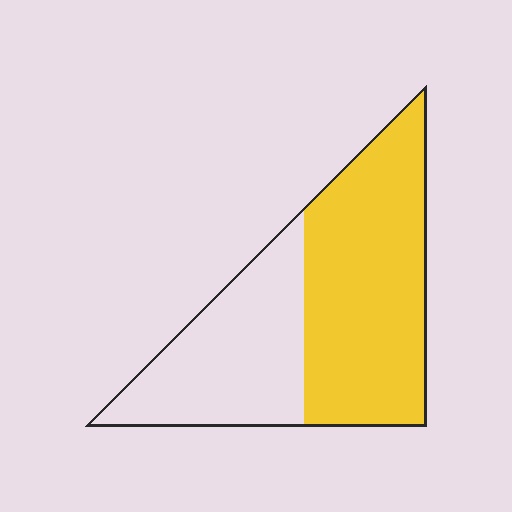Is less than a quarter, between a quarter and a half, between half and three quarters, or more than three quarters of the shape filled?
Between half and three quarters.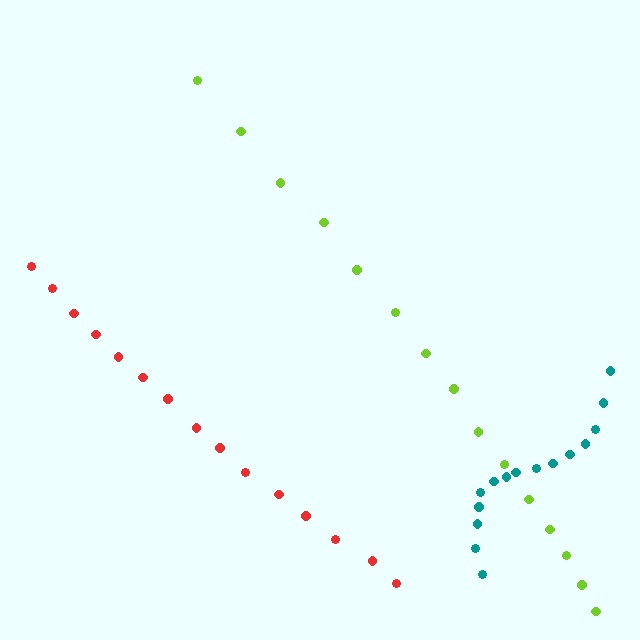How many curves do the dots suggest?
There are 3 distinct paths.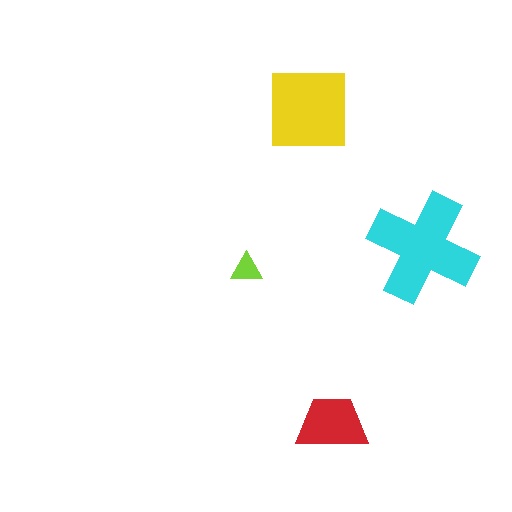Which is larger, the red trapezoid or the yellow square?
The yellow square.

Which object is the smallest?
The lime triangle.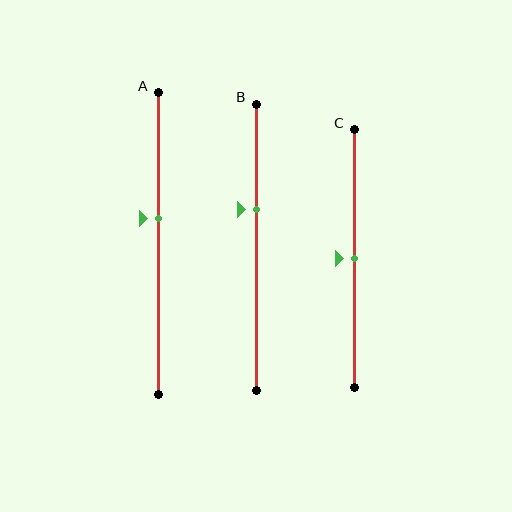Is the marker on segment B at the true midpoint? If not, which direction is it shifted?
No, the marker on segment B is shifted upward by about 13% of the segment length.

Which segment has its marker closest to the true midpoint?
Segment C has its marker closest to the true midpoint.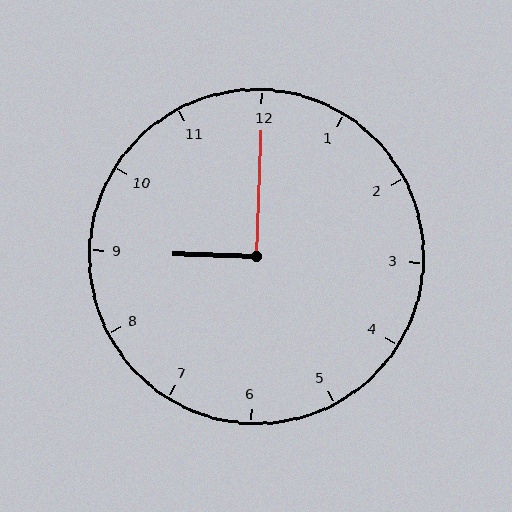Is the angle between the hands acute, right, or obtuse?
It is right.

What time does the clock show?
9:00.